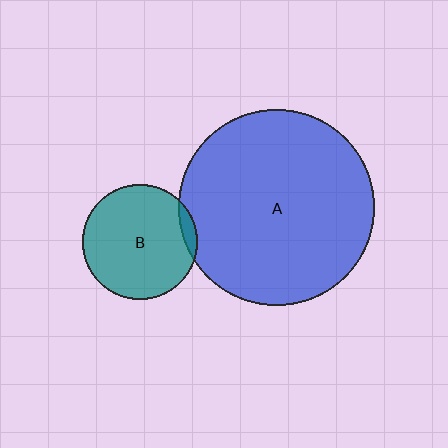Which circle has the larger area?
Circle A (blue).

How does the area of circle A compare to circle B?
Approximately 2.9 times.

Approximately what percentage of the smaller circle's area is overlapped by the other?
Approximately 5%.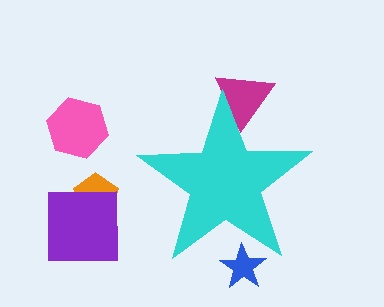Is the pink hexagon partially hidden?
No, the pink hexagon is fully visible.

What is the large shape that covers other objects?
A cyan star.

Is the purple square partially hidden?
No, the purple square is fully visible.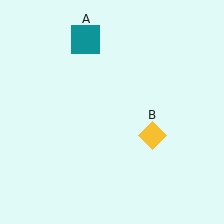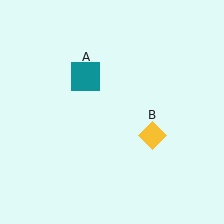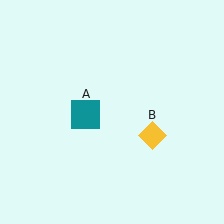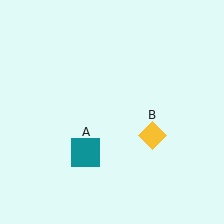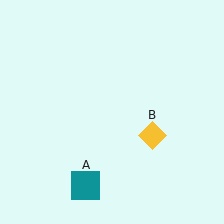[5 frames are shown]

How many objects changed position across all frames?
1 object changed position: teal square (object A).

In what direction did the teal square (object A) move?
The teal square (object A) moved down.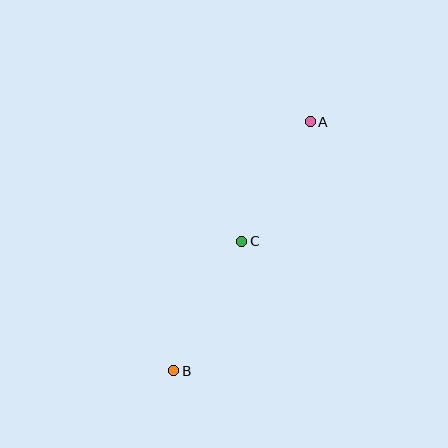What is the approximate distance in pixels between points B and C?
The distance between B and C is approximately 146 pixels.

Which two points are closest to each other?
Points A and C are closest to each other.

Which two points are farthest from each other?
Points A and B are farthest from each other.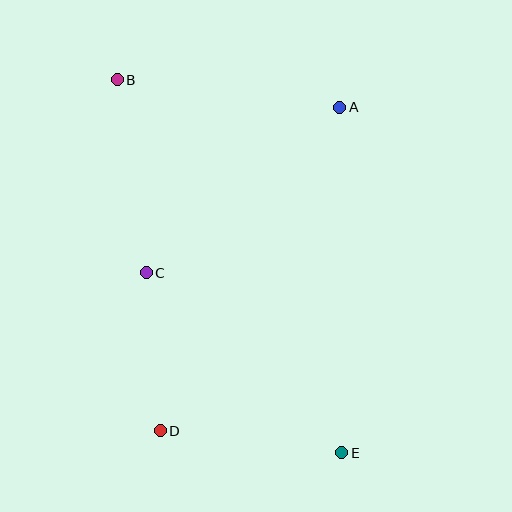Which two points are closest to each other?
Points C and D are closest to each other.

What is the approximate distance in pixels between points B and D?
The distance between B and D is approximately 353 pixels.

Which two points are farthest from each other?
Points B and E are farthest from each other.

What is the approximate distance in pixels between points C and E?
The distance between C and E is approximately 266 pixels.